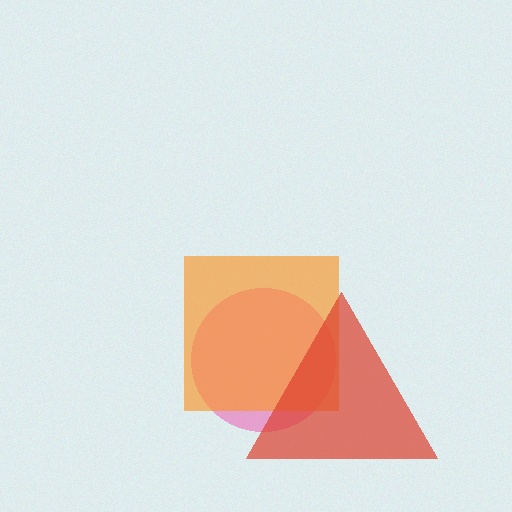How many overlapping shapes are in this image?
There are 3 overlapping shapes in the image.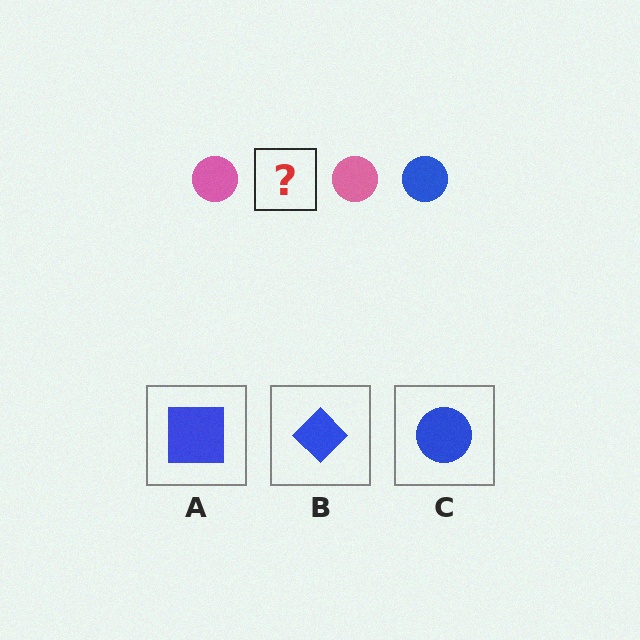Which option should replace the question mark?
Option C.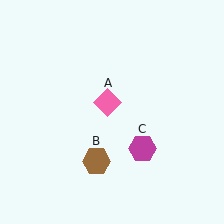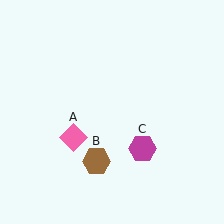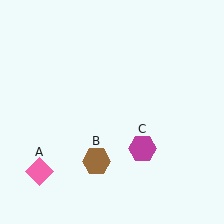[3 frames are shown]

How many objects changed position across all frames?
1 object changed position: pink diamond (object A).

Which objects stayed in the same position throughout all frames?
Brown hexagon (object B) and magenta hexagon (object C) remained stationary.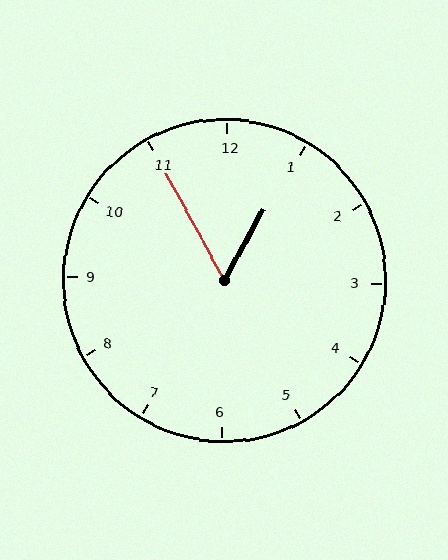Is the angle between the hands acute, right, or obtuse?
It is acute.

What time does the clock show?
12:55.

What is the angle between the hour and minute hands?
Approximately 58 degrees.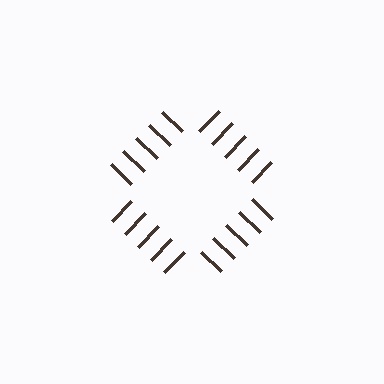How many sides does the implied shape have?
4 sides — the line-ends trace a square.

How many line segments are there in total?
20 — 5 along each of the 4 edges.